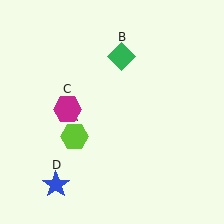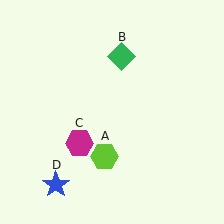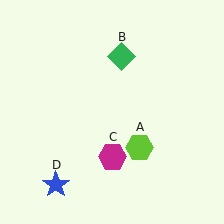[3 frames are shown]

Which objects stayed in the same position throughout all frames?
Green diamond (object B) and blue star (object D) remained stationary.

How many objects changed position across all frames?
2 objects changed position: lime hexagon (object A), magenta hexagon (object C).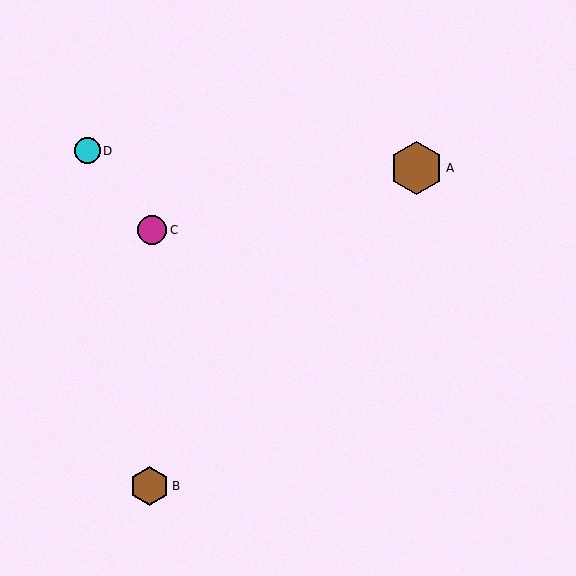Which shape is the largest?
The brown hexagon (labeled A) is the largest.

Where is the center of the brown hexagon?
The center of the brown hexagon is at (416, 168).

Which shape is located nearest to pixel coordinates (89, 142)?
The cyan circle (labeled D) at (87, 151) is nearest to that location.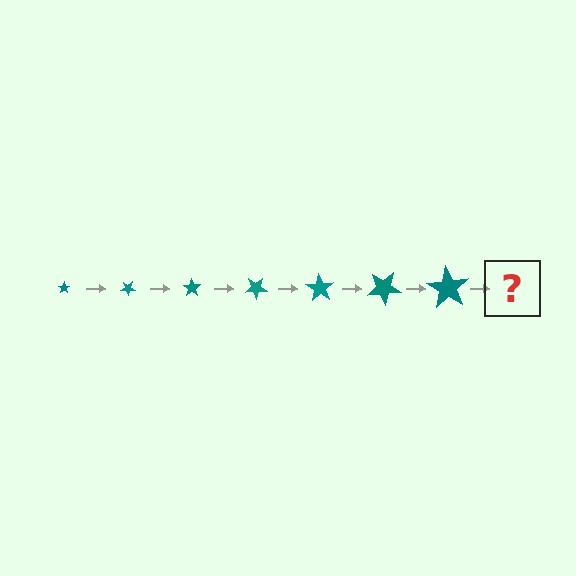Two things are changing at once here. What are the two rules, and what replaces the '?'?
The two rules are that the star grows larger each step and it rotates 35 degrees each step. The '?' should be a star, larger than the previous one and rotated 245 degrees from the start.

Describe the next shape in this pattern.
It should be a star, larger than the previous one and rotated 245 degrees from the start.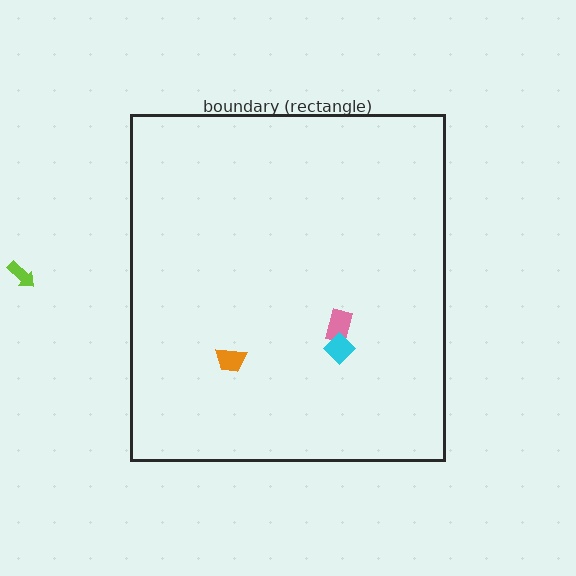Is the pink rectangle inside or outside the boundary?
Inside.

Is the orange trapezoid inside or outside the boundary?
Inside.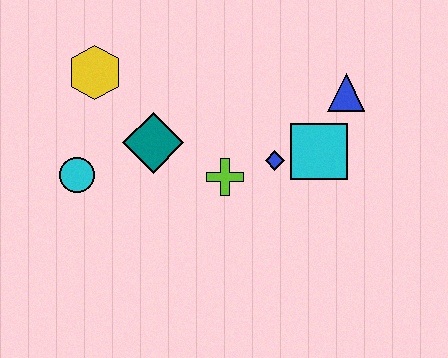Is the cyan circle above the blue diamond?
No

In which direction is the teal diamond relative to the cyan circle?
The teal diamond is to the right of the cyan circle.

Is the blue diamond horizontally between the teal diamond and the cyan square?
Yes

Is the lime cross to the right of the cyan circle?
Yes